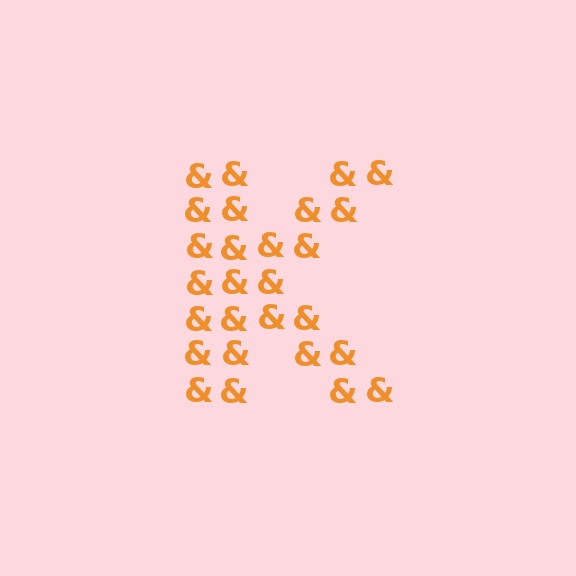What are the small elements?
The small elements are ampersands.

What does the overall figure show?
The overall figure shows the letter K.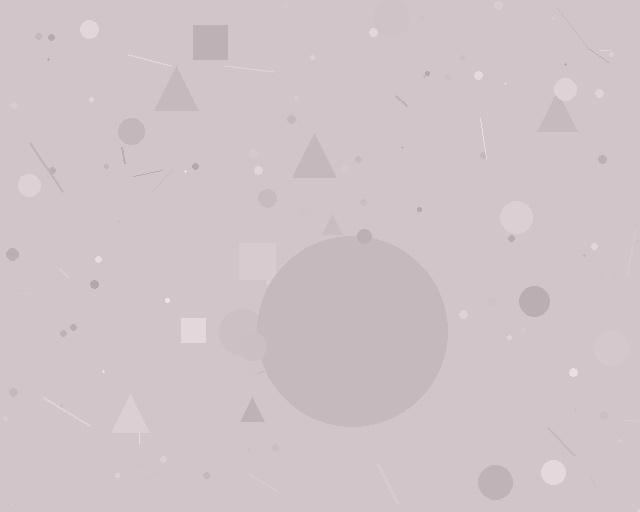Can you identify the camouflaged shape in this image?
The camouflaged shape is a circle.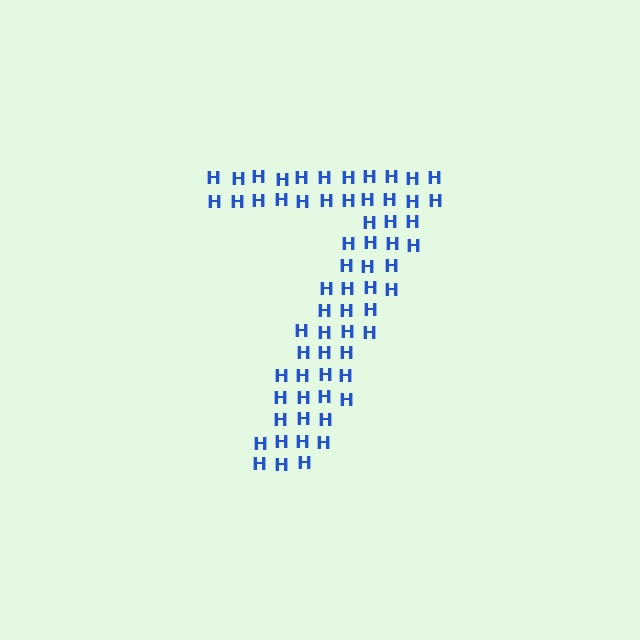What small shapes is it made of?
It is made of small letter H's.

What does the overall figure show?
The overall figure shows the digit 7.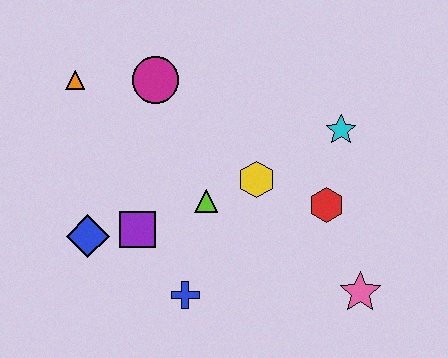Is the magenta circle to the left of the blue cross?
Yes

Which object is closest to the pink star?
The red hexagon is closest to the pink star.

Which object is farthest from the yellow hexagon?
The orange triangle is farthest from the yellow hexagon.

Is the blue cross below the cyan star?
Yes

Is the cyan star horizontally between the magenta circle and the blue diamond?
No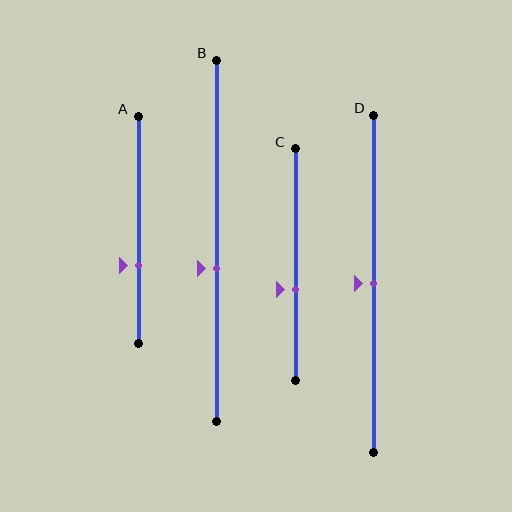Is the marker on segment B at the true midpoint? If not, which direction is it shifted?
No, the marker on segment B is shifted downward by about 8% of the segment length.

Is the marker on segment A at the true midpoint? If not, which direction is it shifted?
No, the marker on segment A is shifted downward by about 16% of the segment length.